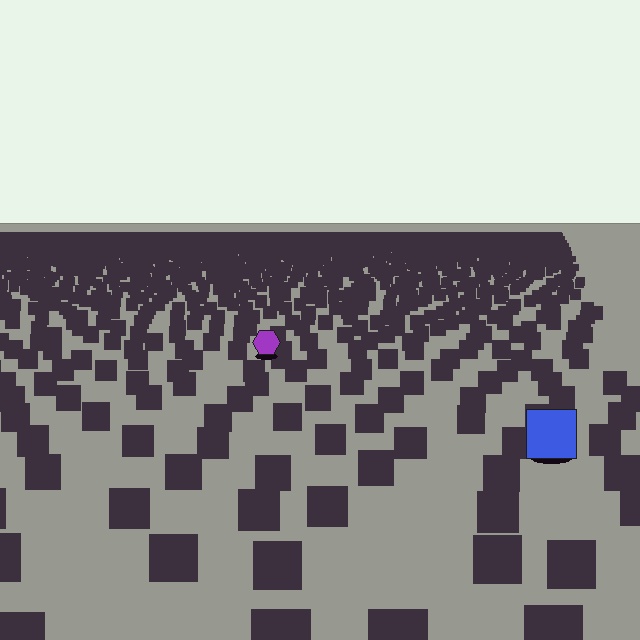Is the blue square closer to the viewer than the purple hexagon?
Yes. The blue square is closer — you can tell from the texture gradient: the ground texture is coarser near it.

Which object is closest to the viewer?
The blue square is closest. The texture marks near it are larger and more spread out.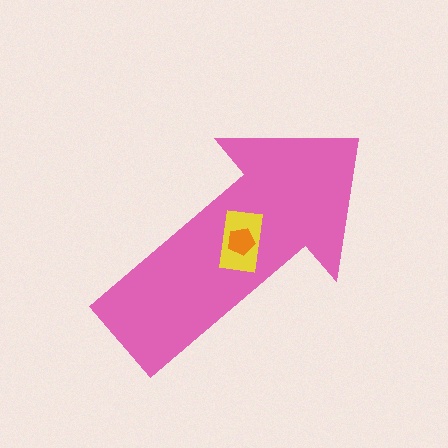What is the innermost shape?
The orange pentagon.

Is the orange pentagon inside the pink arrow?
Yes.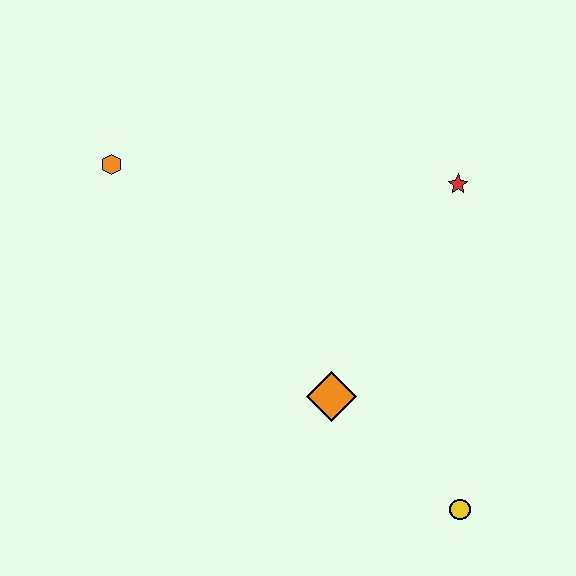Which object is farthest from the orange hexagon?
The yellow circle is farthest from the orange hexagon.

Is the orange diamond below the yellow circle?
No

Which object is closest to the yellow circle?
The orange diamond is closest to the yellow circle.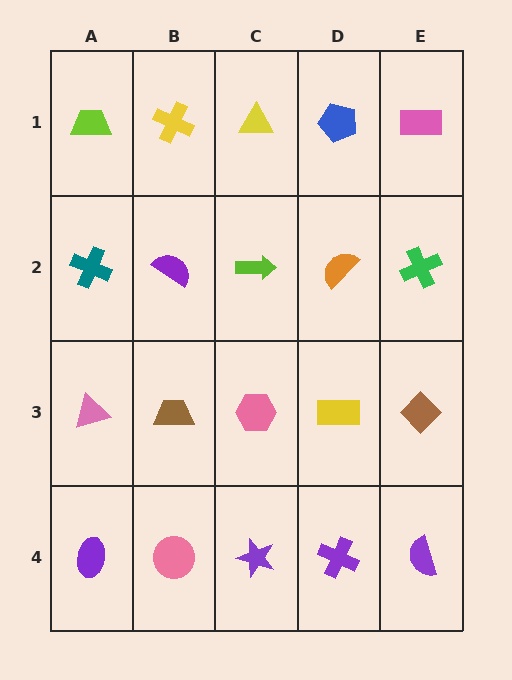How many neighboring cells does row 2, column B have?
4.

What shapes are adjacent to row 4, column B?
A brown trapezoid (row 3, column B), a purple ellipse (row 4, column A), a purple star (row 4, column C).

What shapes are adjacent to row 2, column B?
A yellow cross (row 1, column B), a brown trapezoid (row 3, column B), a teal cross (row 2, column A), a lime arrow (row 2, column C).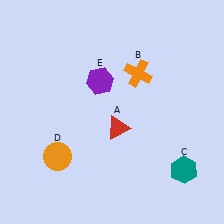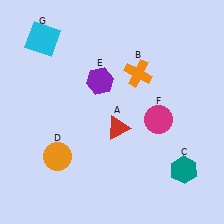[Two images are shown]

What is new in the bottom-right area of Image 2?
A magenta circle (F) was added in the bottom-right area of Image 2.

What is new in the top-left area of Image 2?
A cyan square (G) was added in the top-left area of Image 2.